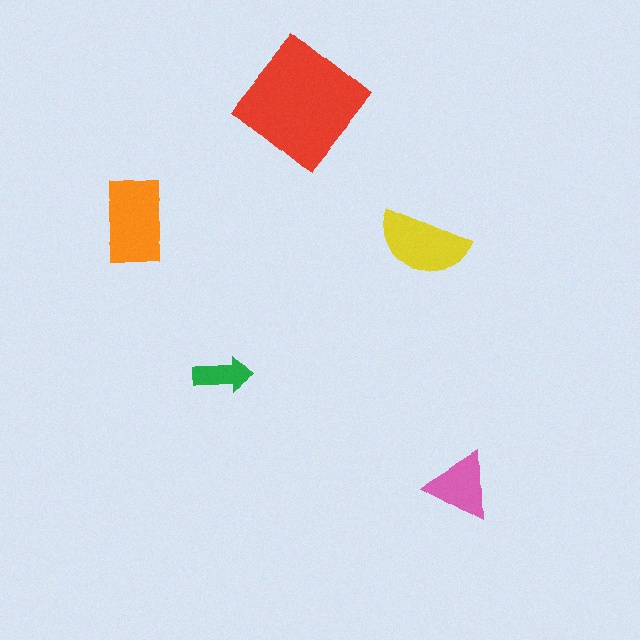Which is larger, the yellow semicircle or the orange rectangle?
The orange rectangle.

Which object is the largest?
The red diamond.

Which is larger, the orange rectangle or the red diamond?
The red diamond.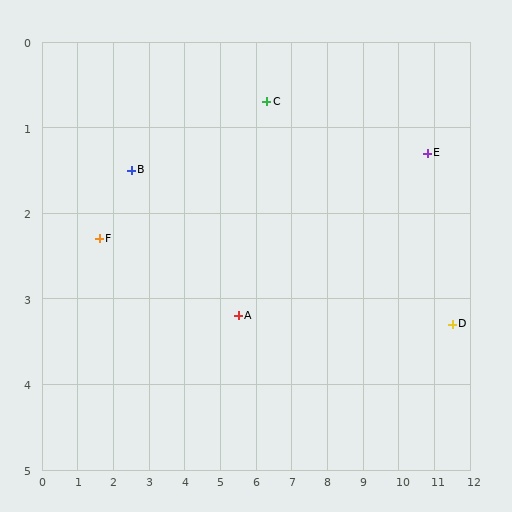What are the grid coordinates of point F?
Point F is at approximately (1.6, 2.3).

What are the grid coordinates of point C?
Point C is at approximately (6.3, 0.7).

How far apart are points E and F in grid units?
Points E and F are about 9.3 grid units apart.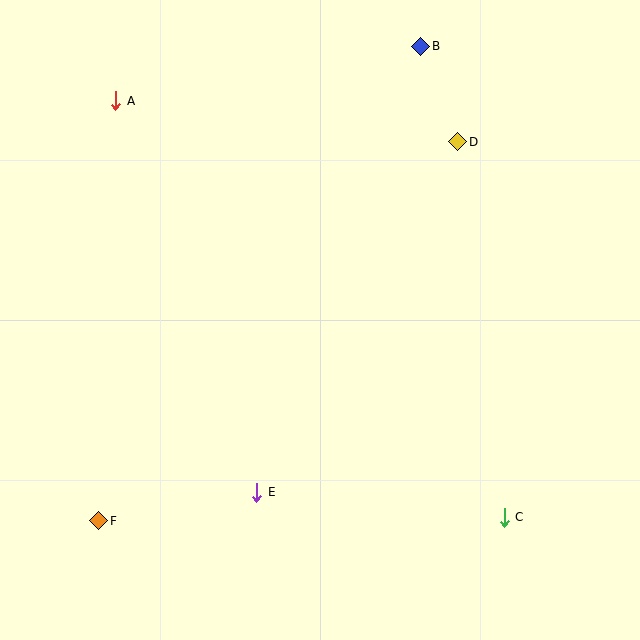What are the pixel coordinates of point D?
Point D is at (458, 142).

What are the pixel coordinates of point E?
Point E is at (257, 492).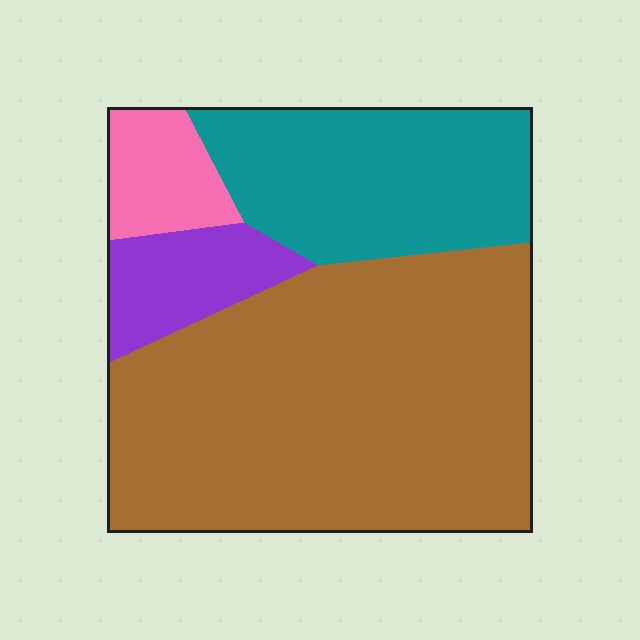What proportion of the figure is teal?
Teal takes up between a sixth and a third of the figure.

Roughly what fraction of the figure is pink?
Pink takes up about one tenth (1/10) of the figure.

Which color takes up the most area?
Brown, at roughly 60%.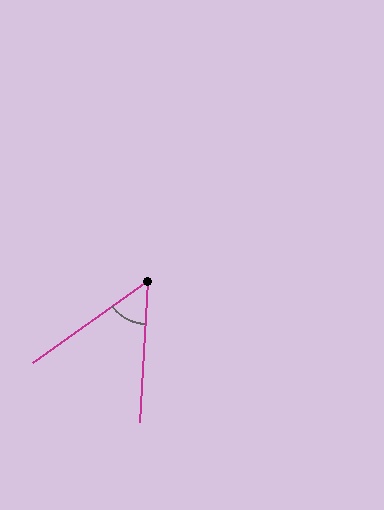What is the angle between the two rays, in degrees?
Approximately 51 degrees.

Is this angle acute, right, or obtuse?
It is acute.